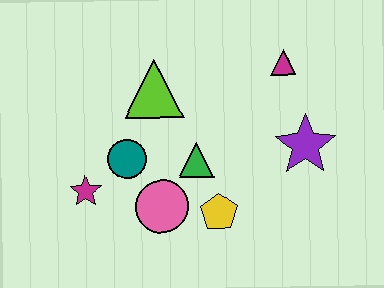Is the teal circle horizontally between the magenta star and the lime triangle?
Yes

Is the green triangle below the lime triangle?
Yes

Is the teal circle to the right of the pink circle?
No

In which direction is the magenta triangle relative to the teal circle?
The magenta triangle is to the right of the teal circle.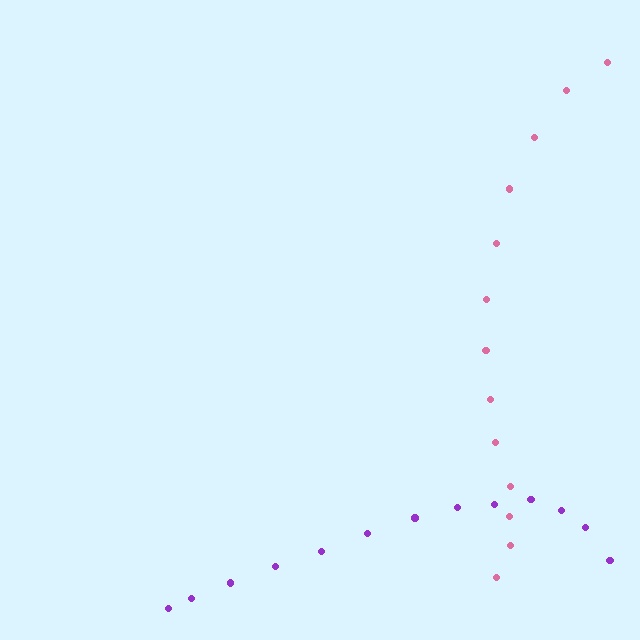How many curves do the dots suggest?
There are 2 distinct paths.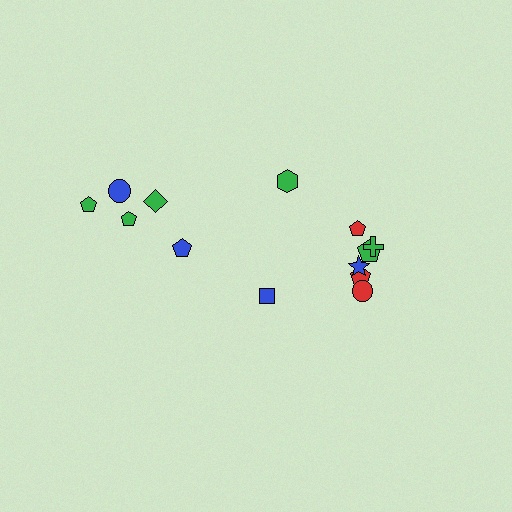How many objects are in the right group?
There are 8 objects.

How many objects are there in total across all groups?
There are 13 objects.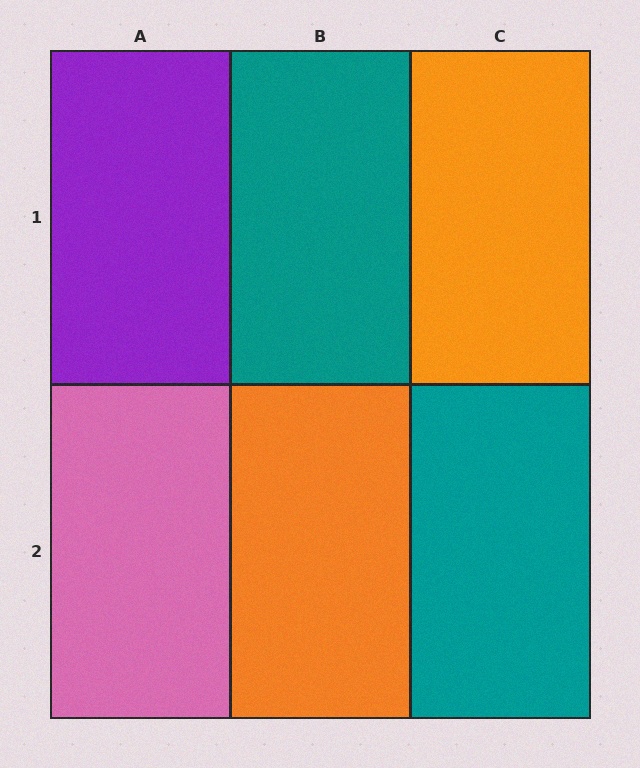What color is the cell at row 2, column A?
Pink.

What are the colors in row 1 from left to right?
Purple, teal, orange.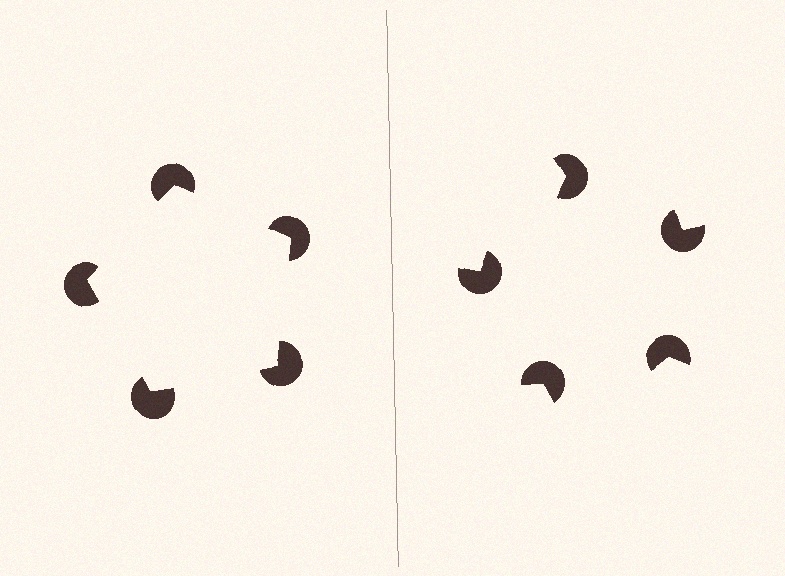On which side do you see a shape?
An illusory pentagon appears on the left side. On the right side the wedge cuts are rotated, so no coherent shape forms.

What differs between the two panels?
The pac-man discs are positioned identically on both sides; only the wedge orientations differ. On the left they align to a pentagon; on the right they are misaligned.